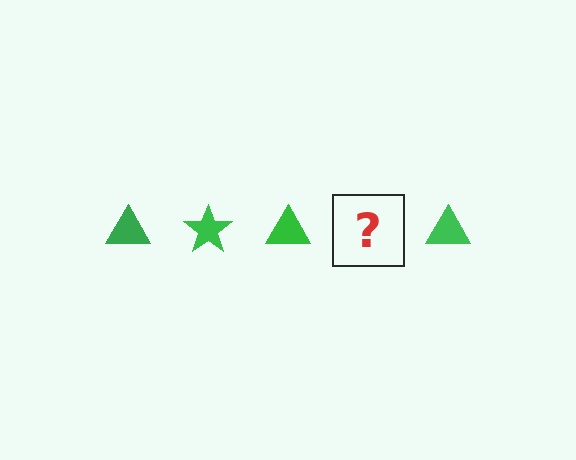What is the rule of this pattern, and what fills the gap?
The rule is that the pattern cycles through triangle, star shapes in green. The gap should be filled with a green star.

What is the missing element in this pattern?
The missing element is a green star.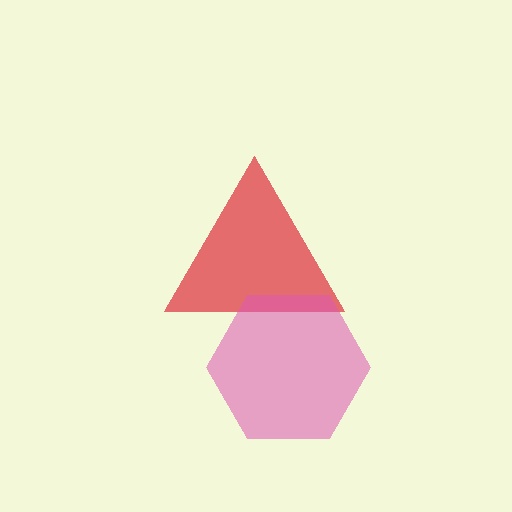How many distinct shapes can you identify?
There are 2 distinct shapes: a red triangle, a pink hexagon.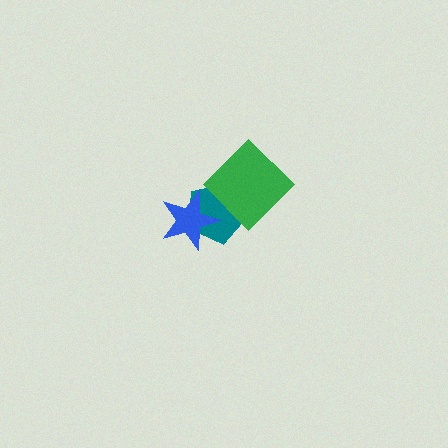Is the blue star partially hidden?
No, no other shape covers it.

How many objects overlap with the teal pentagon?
2 objects overlap with the teal pentagon.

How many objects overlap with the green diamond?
2 objects overlap with the green diamond.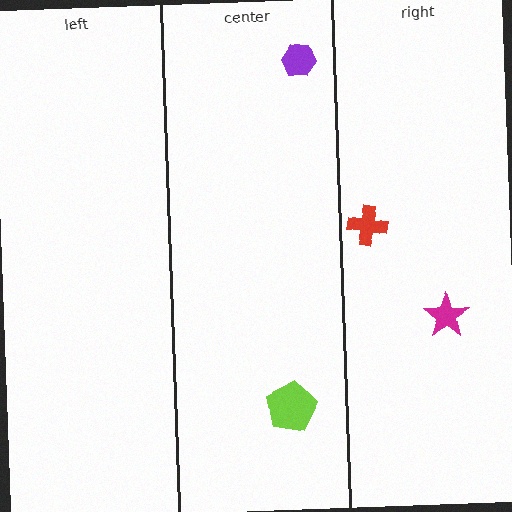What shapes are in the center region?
The purple hexagon, the lime pentagon.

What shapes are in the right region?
The magenta star, the red cross.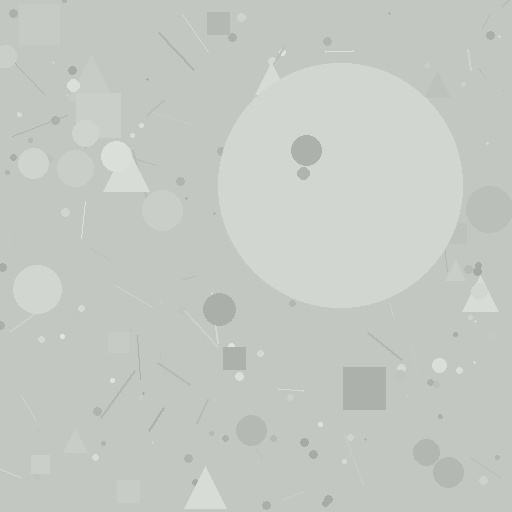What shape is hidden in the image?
A circle is hidden in the image.